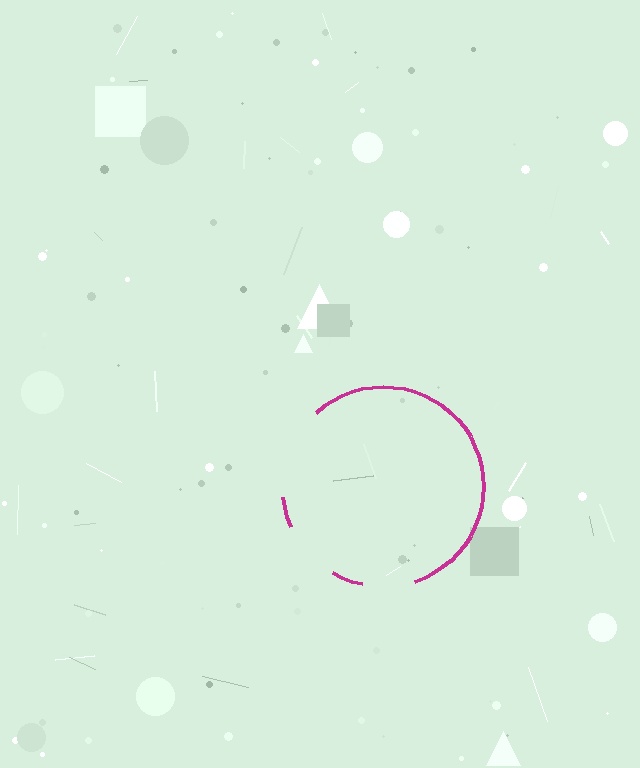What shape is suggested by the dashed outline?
The dashed outline suggests a circle.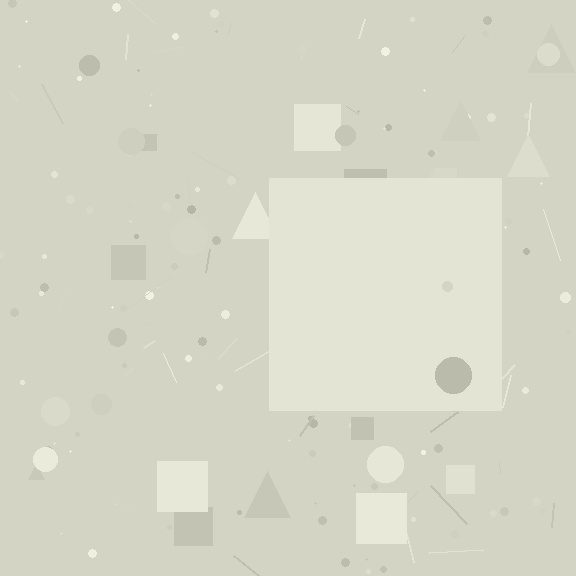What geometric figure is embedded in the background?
A square is embedded in the background.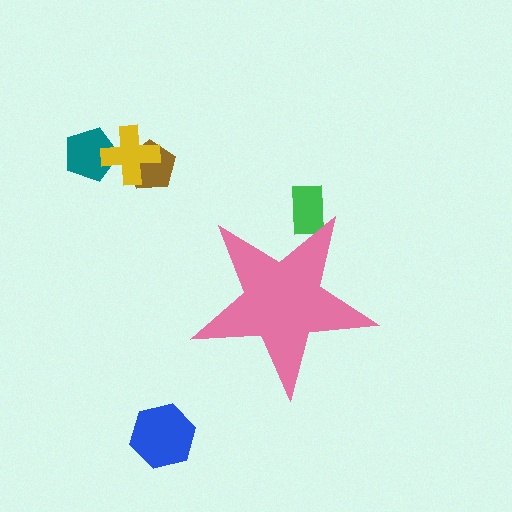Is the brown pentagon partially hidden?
No, the brown pentagon is fully visible.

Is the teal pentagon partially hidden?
No, the teal pentagon is fully visible.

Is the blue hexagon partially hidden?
No, the blue hexagon is fully visible.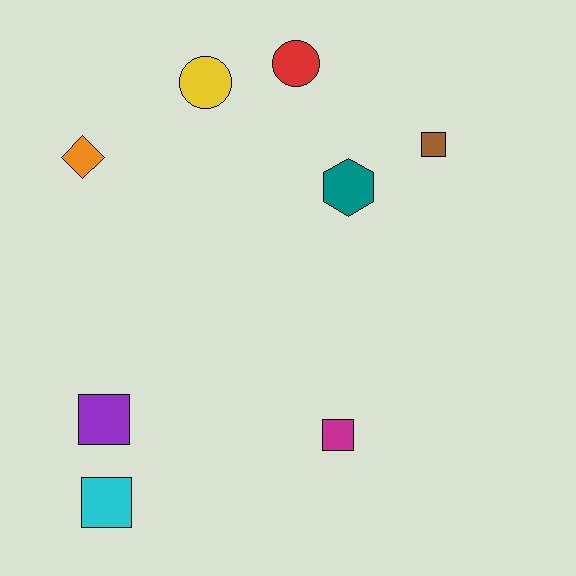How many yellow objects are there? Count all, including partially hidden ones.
There is 1 yellow object.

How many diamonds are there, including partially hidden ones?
There is 1 diamond.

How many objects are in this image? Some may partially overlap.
There are 8 objects.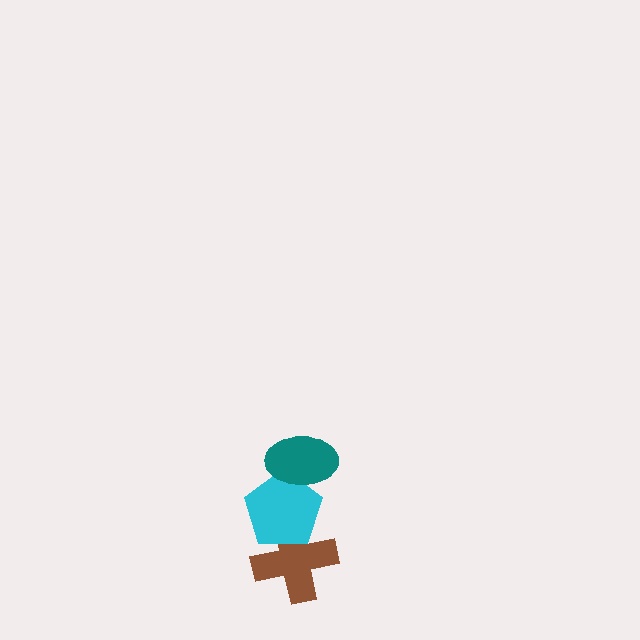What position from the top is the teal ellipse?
The teal ellipse is 1st from the top.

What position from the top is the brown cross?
The brown cross is 3rd from the top.